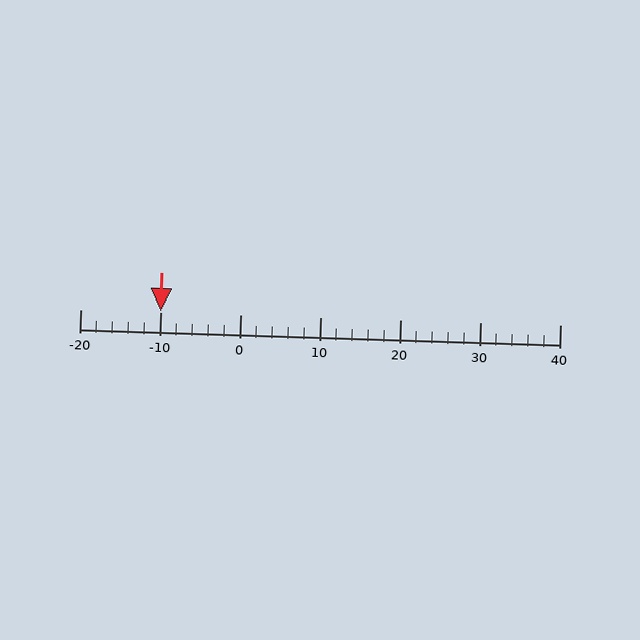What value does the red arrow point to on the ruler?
The red arrow points to approximately -10.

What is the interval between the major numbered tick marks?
The major tick marks are spaced 10 units apart.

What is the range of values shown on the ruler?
The ruler shows values from -20 to 40.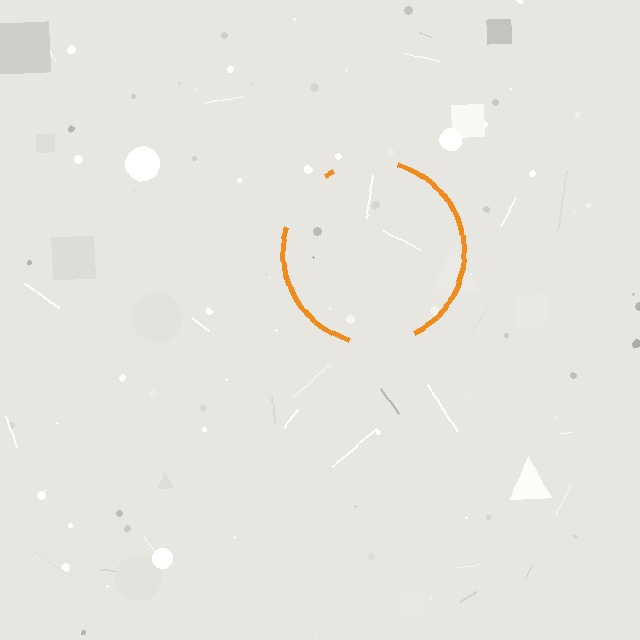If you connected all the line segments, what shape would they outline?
They would outline a circle.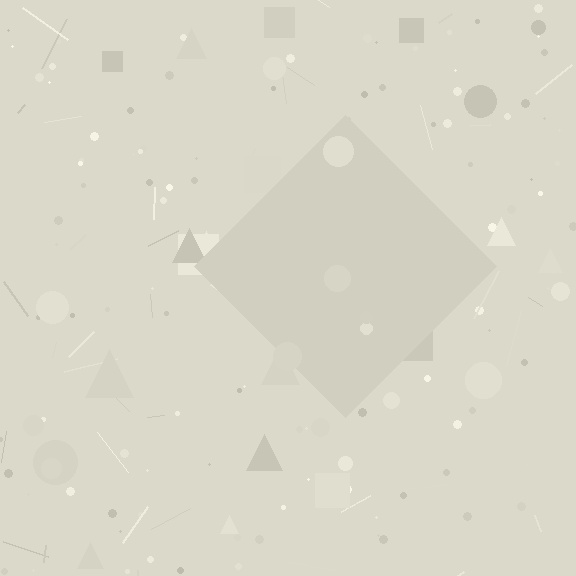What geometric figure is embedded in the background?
A diamond is embedded in the background.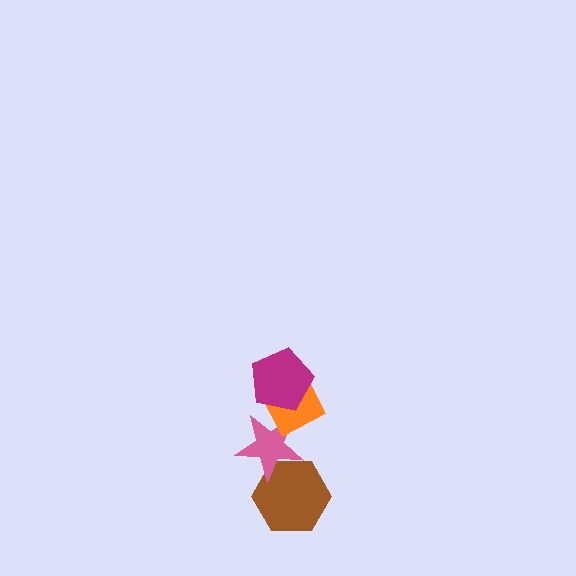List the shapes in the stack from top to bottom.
From top to bottom: the magenta pentagon, the orange diamond, the pink star, the brown hexagon.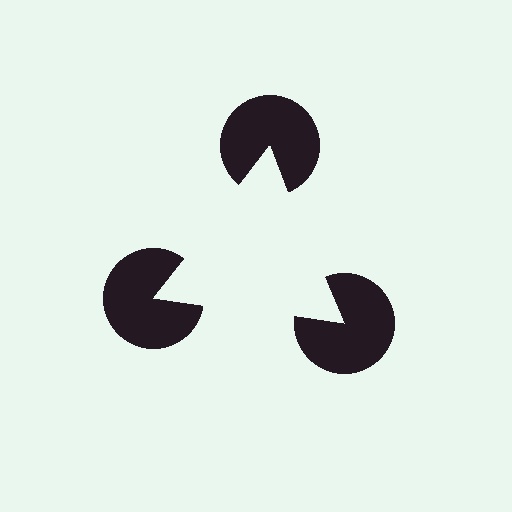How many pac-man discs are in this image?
There are 3 — one at each vertex of the illusory triangle.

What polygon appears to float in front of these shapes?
An illusory triangle — its edges are inferred from the aligned wedge cuts in the pac-man discs, not physically drawn.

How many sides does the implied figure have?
3 sides.